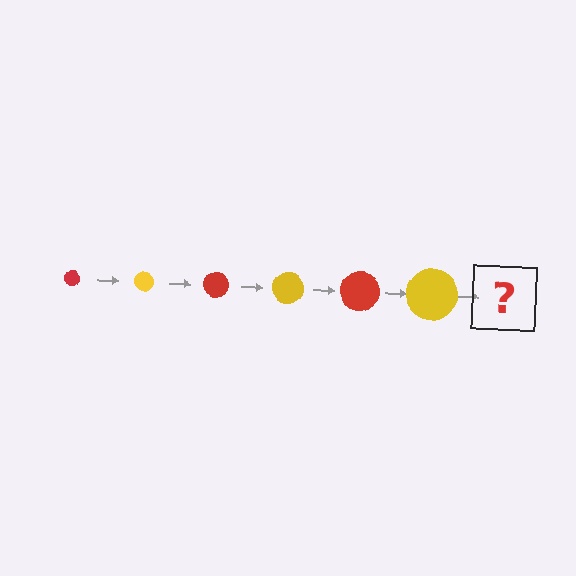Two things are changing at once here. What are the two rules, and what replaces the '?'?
The two rules are that the circle grows larger each step and the color cycles through red and yellow. The '?' should be a red circle, larger than the previous one.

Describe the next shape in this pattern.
It should be a red circle, larger than the previous one.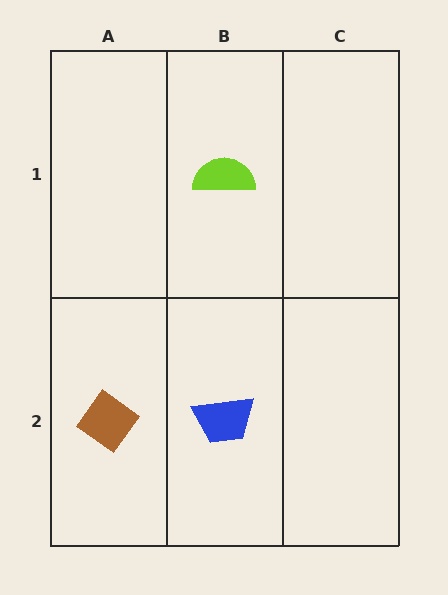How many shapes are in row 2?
2 shapes.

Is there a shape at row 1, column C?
No, that cell is empty.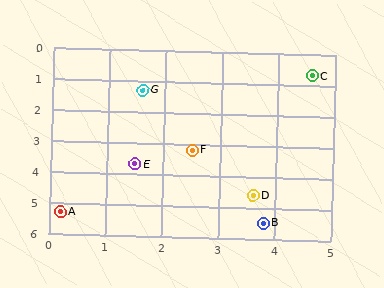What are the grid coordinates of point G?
Point G is at approximately (1.6, 1.3).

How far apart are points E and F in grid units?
Points E and F are about 1.1 grid units apart.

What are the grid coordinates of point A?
Point A is at approximately (0.2, 5.3).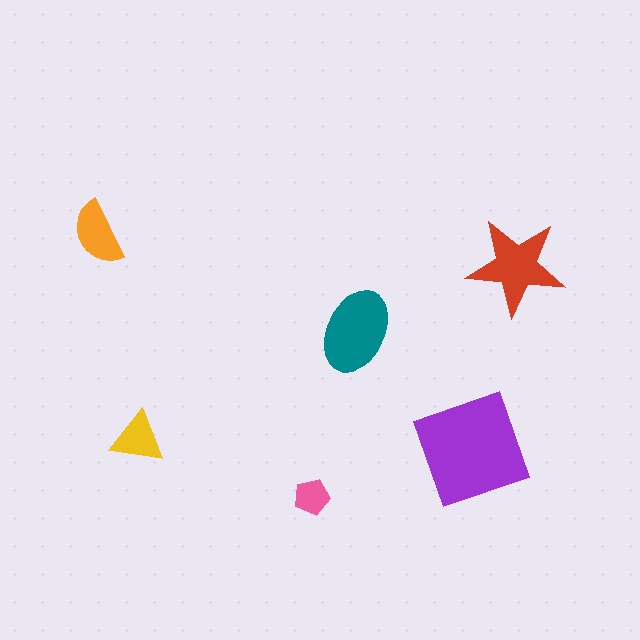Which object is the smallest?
The pink pentagon.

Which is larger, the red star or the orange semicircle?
The red star.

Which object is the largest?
The purple square.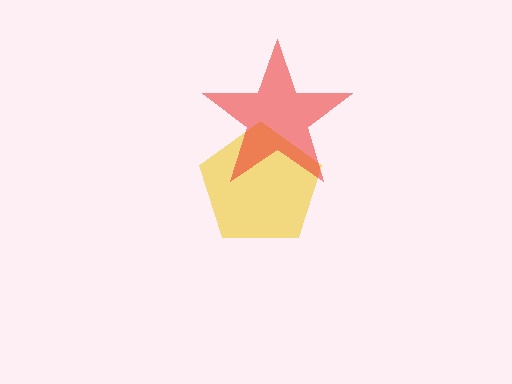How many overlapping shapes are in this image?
There are 2 overlapping shapes in the image.